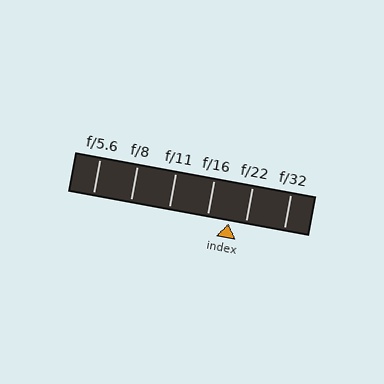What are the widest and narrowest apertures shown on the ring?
The widest aperture shown is f/5.6 and the narrowest is f/32.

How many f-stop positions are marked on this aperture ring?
There are 6 f-stop positions marked.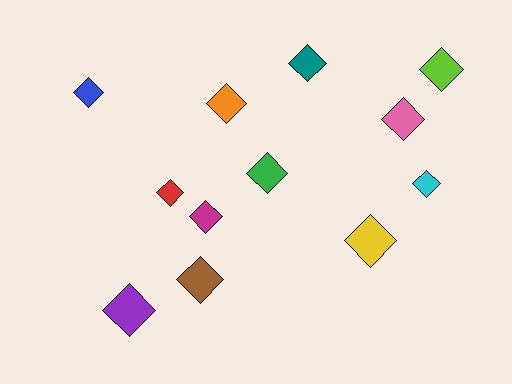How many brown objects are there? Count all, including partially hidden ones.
There is 1 brown object.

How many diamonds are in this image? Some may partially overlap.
There are 12 diamonds.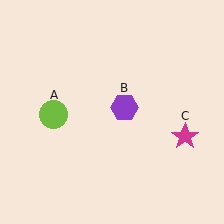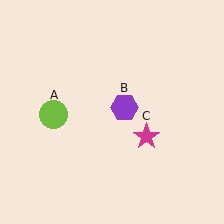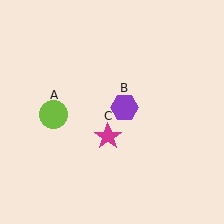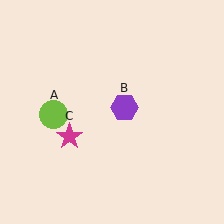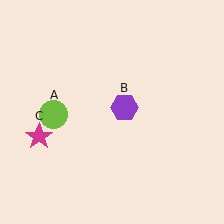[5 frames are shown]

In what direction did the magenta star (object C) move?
The magenta star (object C) moved left.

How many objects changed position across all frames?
1 object changed position: magenta star (object C).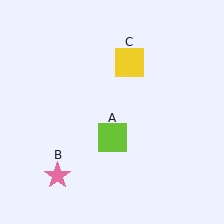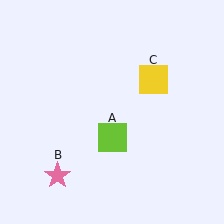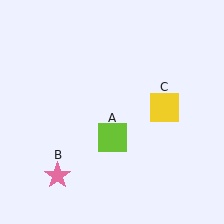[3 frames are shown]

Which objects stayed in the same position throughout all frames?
Lime square (object A) and pink star (object B) remained stationary.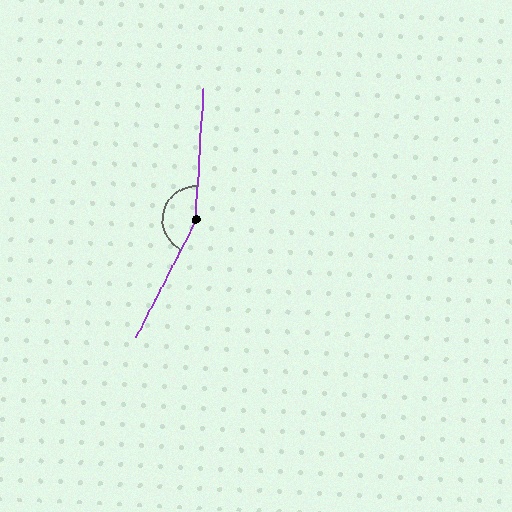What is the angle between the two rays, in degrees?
Approximately 156 degrees.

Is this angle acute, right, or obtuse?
It is obtuse.